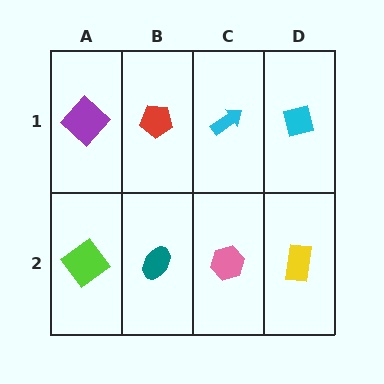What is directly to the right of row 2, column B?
A pink hexagon.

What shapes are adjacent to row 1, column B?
A teal ellipse (row 2, column B), a purple diamond (row 1, column A), a cyan arrow (row 1, column C).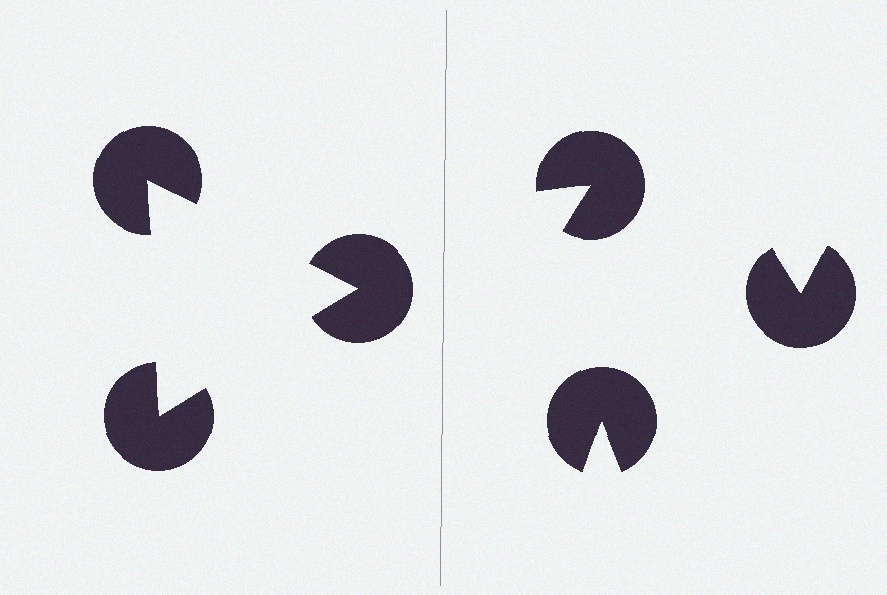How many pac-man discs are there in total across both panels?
6 — 3 on each side.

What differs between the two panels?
The pac-man discs are positioned identically on both sides; only the wedge orientations differ. On the left they align to a triangle; on the right they are misaligned.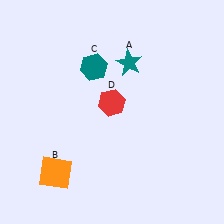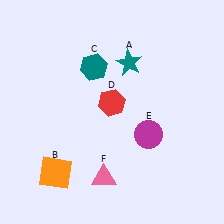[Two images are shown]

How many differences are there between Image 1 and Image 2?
There are 2 differences between the two images.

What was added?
A magenta circle (E), a pink triangle (F) were added in Image 2.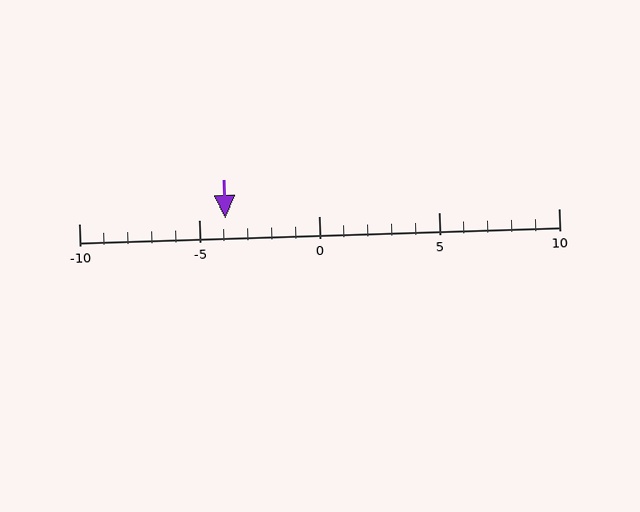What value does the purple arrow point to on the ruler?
The purple arrow points to approximately -4.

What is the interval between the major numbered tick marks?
The major tick marks are spaced 5 units apart.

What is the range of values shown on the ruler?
The ruler shows values from -10 to 10.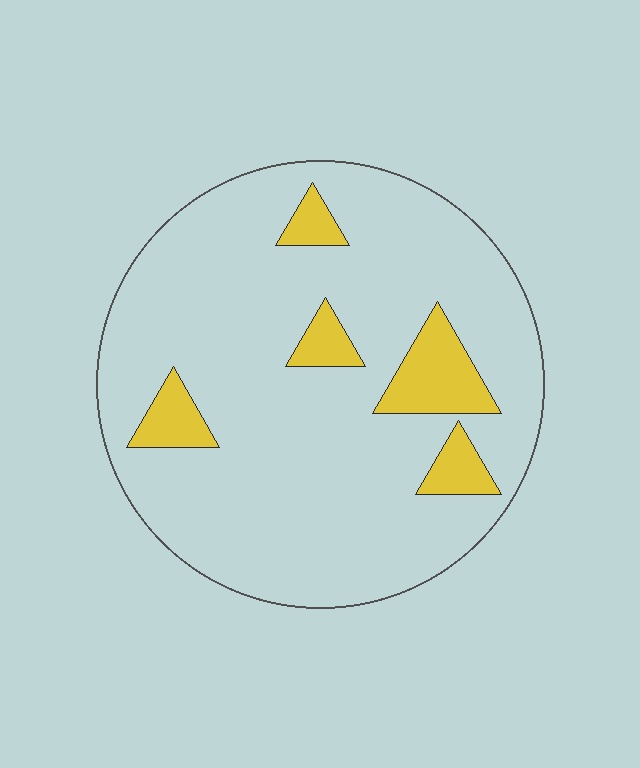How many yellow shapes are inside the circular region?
5.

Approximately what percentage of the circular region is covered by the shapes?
Approximately 15%.